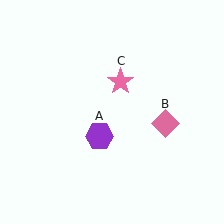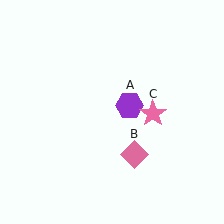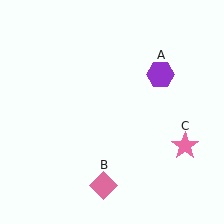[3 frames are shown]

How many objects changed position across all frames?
3 objects changed position: purple hexagon (object A), pink diamond (object B), pink star (object C).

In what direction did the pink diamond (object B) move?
The pink diamond (object B) moved down and to the left.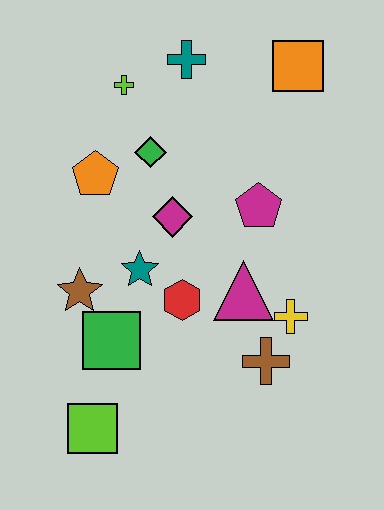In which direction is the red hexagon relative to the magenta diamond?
The red hexagon is below the magenta diamond.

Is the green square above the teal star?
No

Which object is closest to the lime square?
The green square is closest to the lime square.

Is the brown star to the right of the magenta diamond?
No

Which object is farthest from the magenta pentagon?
The lime square is farthest from the magenta pentagon.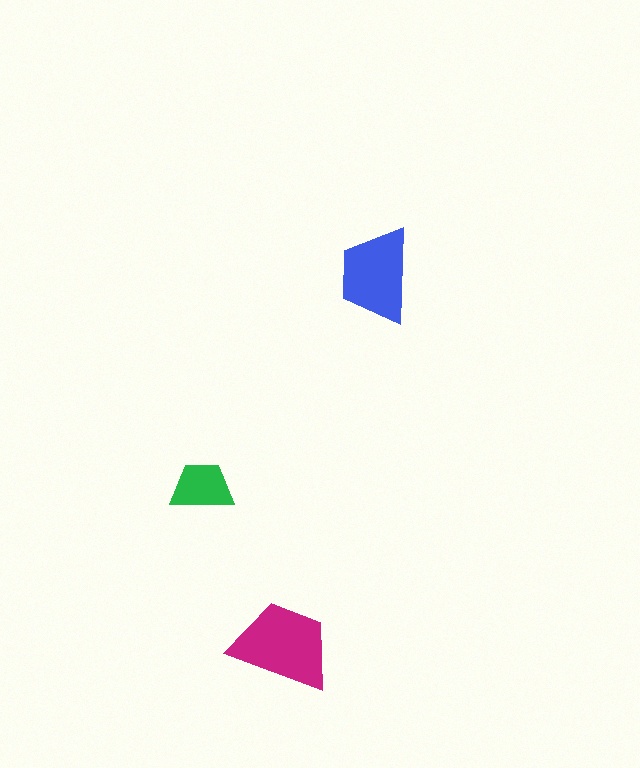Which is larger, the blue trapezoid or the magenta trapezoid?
The magenta one.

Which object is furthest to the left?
The green trapezoid is leftmost.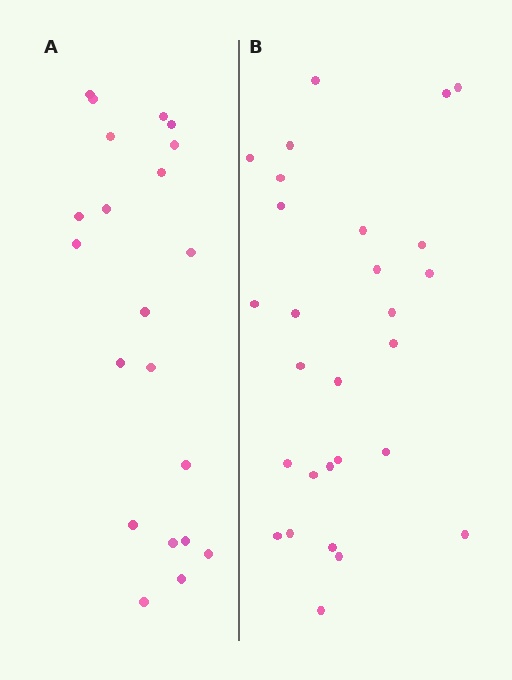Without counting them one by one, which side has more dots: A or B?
Region B (the right region) has more dots.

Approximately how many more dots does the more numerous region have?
Region B has roughly 8 or so more dots than region A.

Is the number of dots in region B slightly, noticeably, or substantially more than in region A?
Region B has noticeably more, but not dramatically so. The ratio is roughly 1.3 to 1.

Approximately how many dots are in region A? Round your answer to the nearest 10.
About 20 dots. (The exact count is 21, which rounds to 20.)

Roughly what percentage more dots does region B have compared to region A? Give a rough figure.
About 35% more.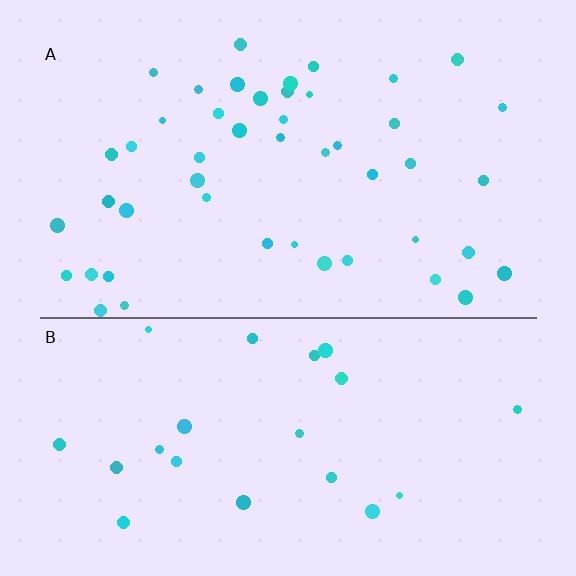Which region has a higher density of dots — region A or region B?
A (the top).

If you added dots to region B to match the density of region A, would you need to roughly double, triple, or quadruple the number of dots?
Approximately double.